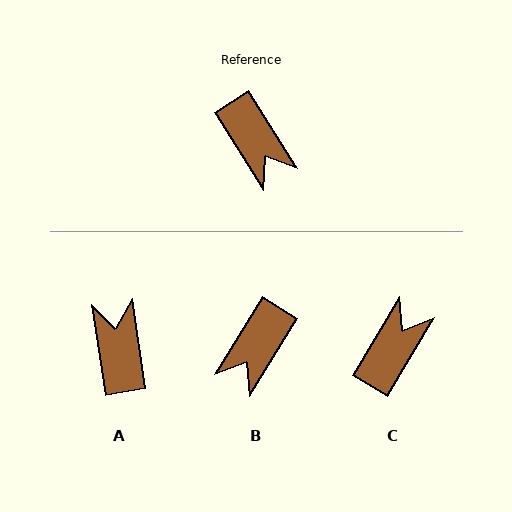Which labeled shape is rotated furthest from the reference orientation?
A, about 156 degrees away.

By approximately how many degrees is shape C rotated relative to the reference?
Approximately 117 degrees counter-clockwise.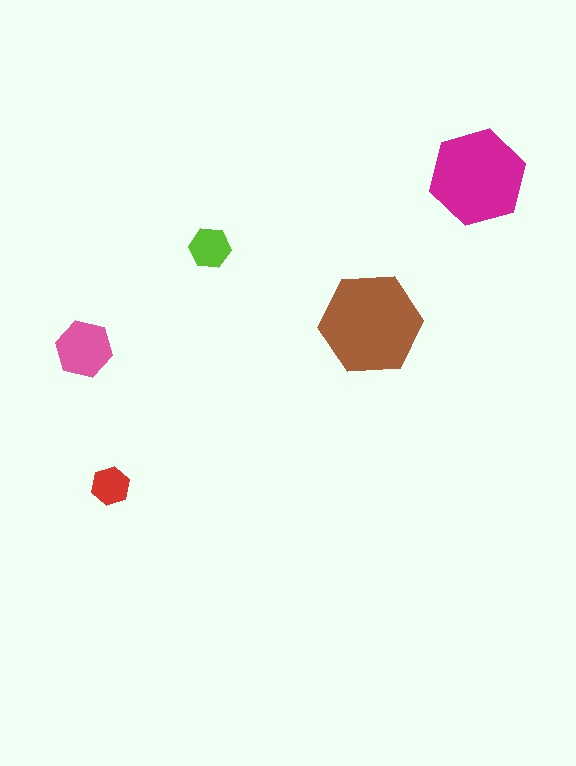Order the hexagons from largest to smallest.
the brown one, the magenta one, the pink one, the lime one, the red one.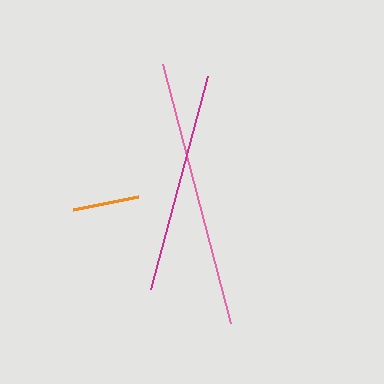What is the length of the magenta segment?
The magenta segment is approximately 221 pixels long.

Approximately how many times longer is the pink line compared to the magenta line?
The pink line is approximately 1.2 times the length of the magenta line.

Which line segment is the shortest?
The orange line is the shortest at approximately 66 pixels.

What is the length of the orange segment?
The orange segment is approximately 66 pixels long.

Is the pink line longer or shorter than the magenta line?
The pink line is longer than the magenta line.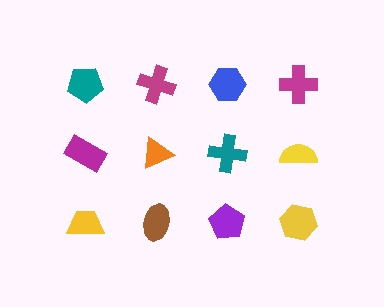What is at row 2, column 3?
A teal cross.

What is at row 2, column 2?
An orange triangle.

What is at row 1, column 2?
A magenta cross.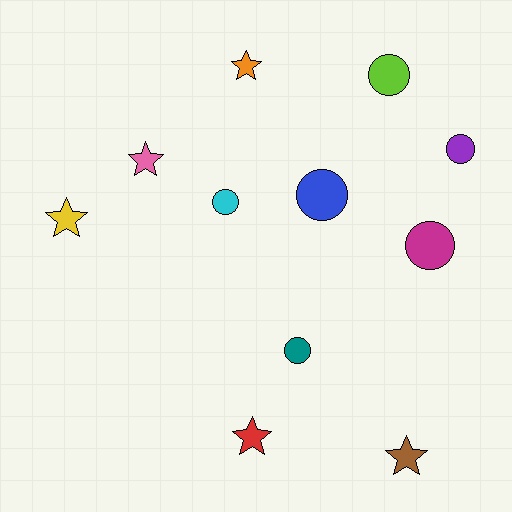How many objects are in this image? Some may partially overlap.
There are 11 objects.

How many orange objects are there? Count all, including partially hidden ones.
There is 1 orange object.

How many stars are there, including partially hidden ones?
There are 5 stars.